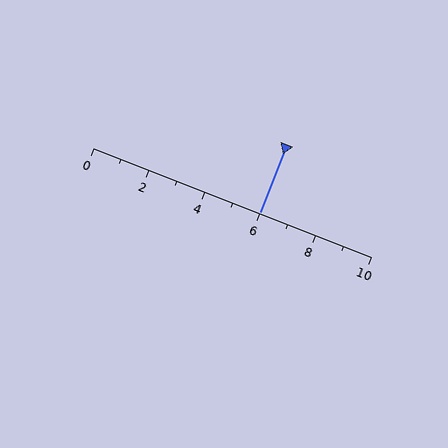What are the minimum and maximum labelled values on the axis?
The axis runs from 0 to 10.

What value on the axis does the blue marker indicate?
The marker indicates approximately 6.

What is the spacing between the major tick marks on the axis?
The major ticks are spaced 2 apart.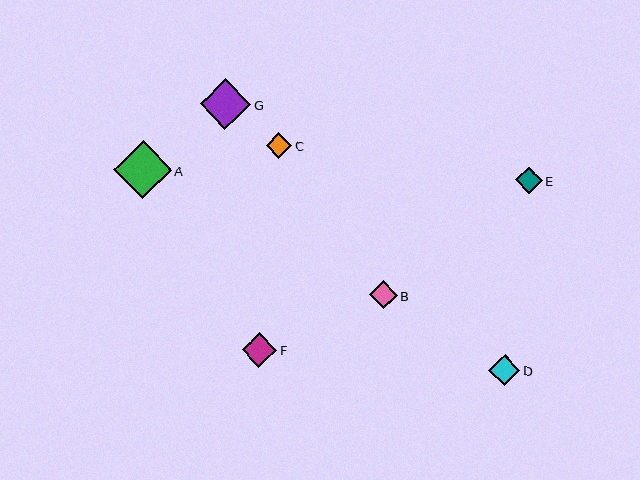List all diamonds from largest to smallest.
From largest to smallest: A, G, F, D, B, E, C.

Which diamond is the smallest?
Diamond C is the smallest with a size of approximately 26 pixels.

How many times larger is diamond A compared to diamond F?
Diamond A is approximately 1.7 times the size of diamond F.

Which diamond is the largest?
Diamond A is the largest with a size of approximately 58 pixels.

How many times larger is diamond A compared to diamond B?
Diamond A is approximately 2.1 times the size of diamond B.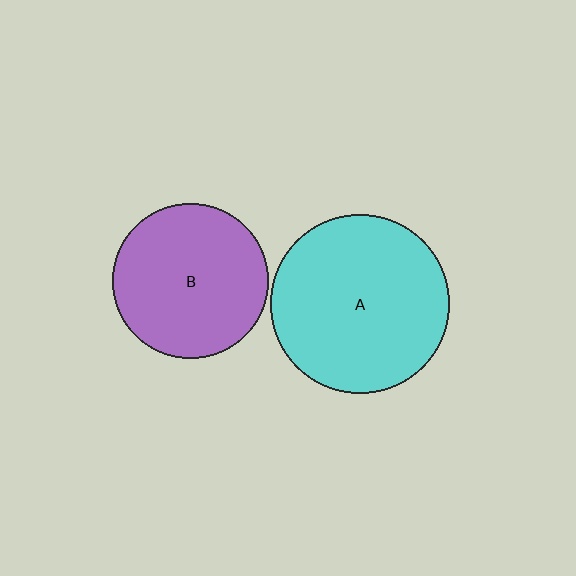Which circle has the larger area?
Circle A (cyan).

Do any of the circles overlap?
No, none of the circles overlap.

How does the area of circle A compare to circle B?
Approximately 1.3 times.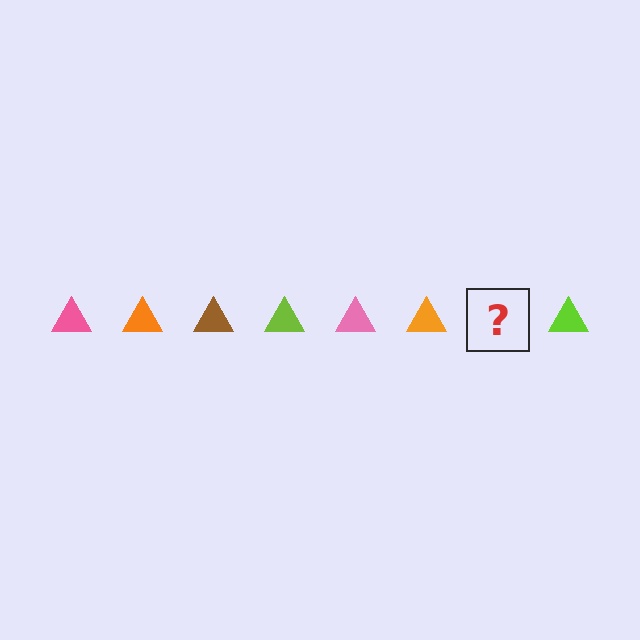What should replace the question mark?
The question mark should be replaced with a brown triangle.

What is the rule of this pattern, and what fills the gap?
The rule is that the pattern cycles through pink, orange, brown, lime triangles. The gap should be filled with a brown triangle.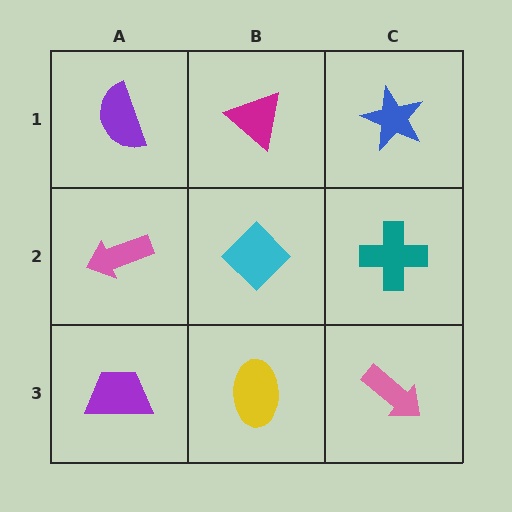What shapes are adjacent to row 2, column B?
A magenta triangle (row 1, column B), a yellow ellipse (row 3, column B), a pink arrow (row 2, column A), a teal cross (row 2, column C).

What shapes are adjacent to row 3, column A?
A pink arrow (row 2, column A), a yellow ellipse (row 3, column B).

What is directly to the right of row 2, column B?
A teal cross.